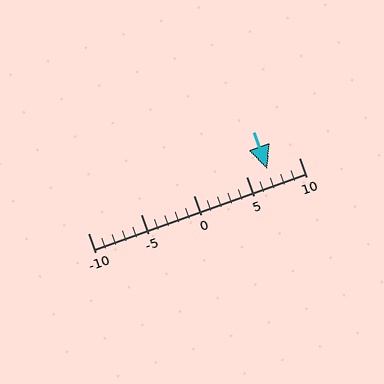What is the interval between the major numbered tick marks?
The major tick marks are spaced 5 units apart.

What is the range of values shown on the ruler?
The ruler shows values from -10 to 10.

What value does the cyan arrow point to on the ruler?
The cyan arrow points to approximately 7.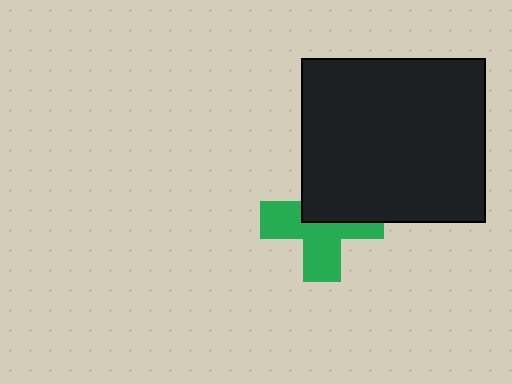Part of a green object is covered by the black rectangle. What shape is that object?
It is a cross.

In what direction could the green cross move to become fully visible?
The green cross could move down. That would shift it out from behind the black rectangle entirely.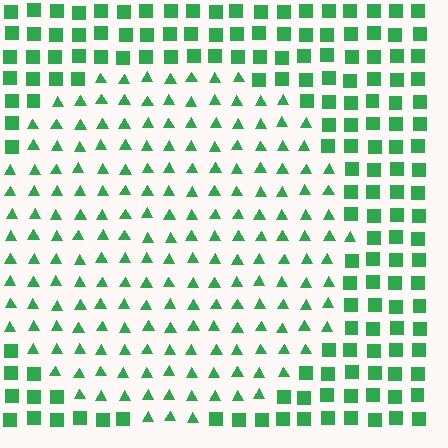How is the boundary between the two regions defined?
The boundary is defined by a change in element shape: triangles inside vs. squares outside. All elements share the same color and spacing.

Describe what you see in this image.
The image is filled with small green elements arranged in a uniform grid. A circle-shaped region contains triangles, while the surrounding area contains squares. The boundary is defined purely by the change in element shape.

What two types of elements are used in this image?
The image uses triangles inside the circle region and squares outside it.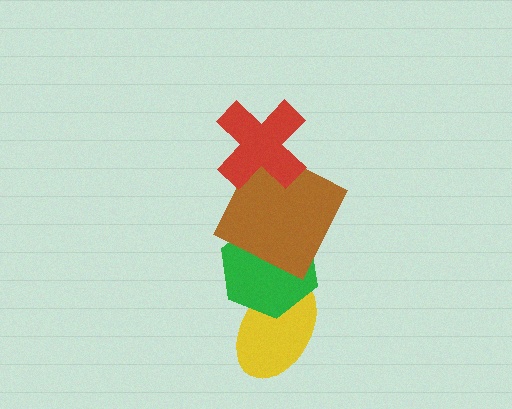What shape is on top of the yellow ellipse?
The green hexagon is on top of the yellow ellipse.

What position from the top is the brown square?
The brown square is 2nd from the top.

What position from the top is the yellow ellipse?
The yellow ellipse is 4th from the top.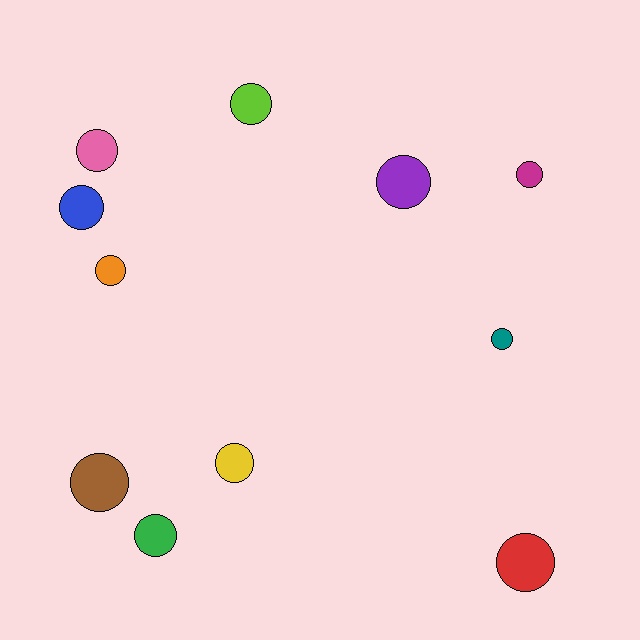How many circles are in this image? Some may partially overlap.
There are 11 circles.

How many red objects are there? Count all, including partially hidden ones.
There is 1 red object.